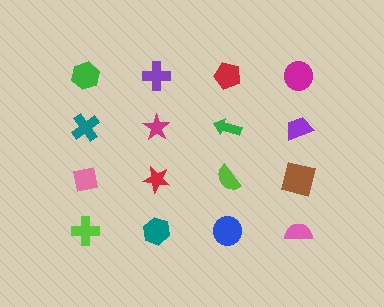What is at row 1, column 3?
A red pentagon.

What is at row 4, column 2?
A teal hexagon.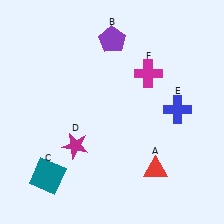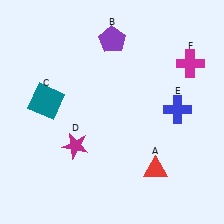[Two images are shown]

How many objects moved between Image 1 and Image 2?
2 objects moved between the two images.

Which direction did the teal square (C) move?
The teal square (C) moved up.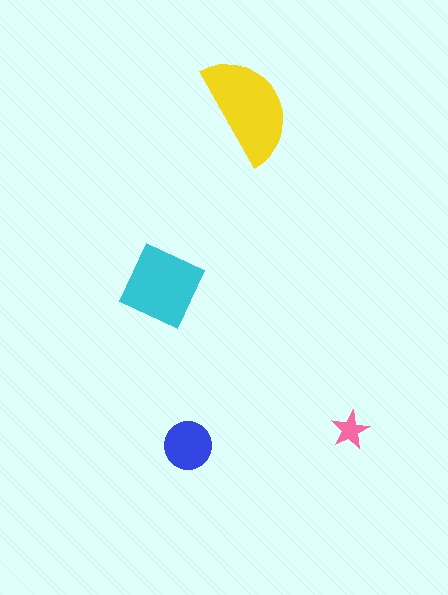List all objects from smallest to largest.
The pink star, the blue circle, the cyan square, the yellow semicircle.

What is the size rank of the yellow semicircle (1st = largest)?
1st.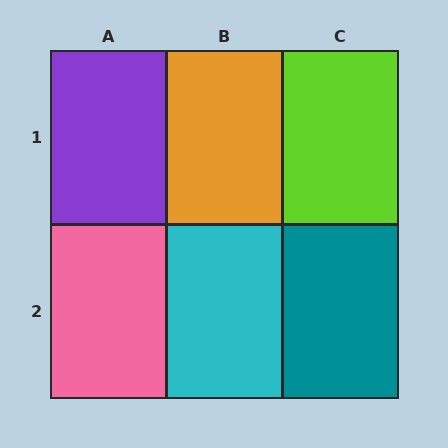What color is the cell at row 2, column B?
Cyan.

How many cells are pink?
1 cell is pink.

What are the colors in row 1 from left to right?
Purple, orange, lime.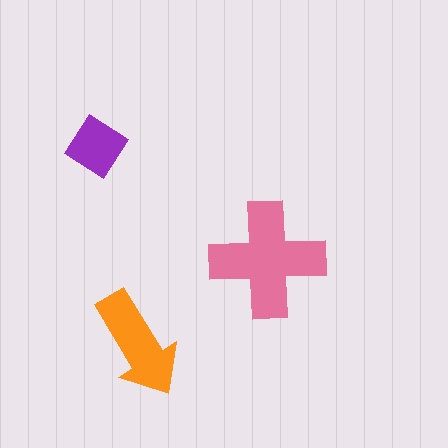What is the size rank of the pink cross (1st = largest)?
1st.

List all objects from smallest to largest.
The purple diamond, the orange arrow, the pink cross.